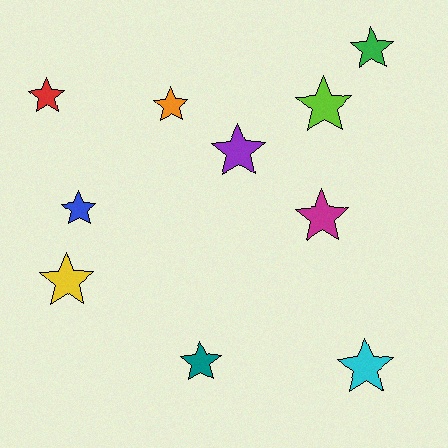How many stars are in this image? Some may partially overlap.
There are 10 stars.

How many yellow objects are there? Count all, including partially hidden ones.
There is 1 yellow object.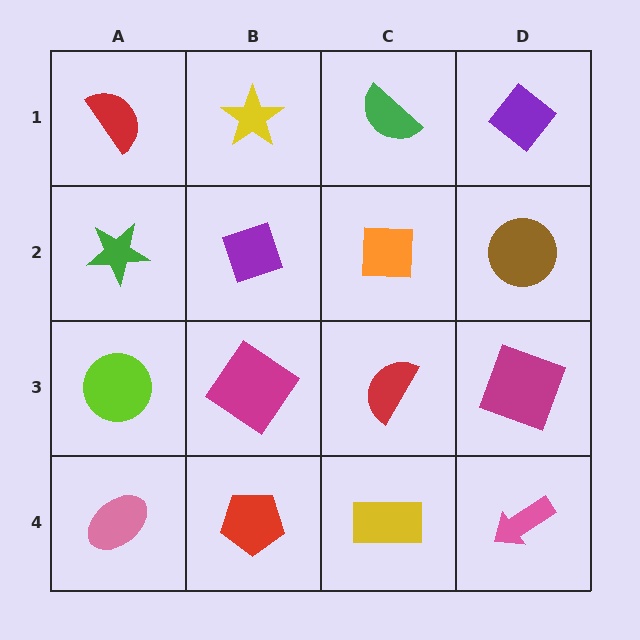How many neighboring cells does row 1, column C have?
3.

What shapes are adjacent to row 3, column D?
A brown circle (row 2, column D), a pink arrow (row 4, column D), a red semicircle (row 3, column C).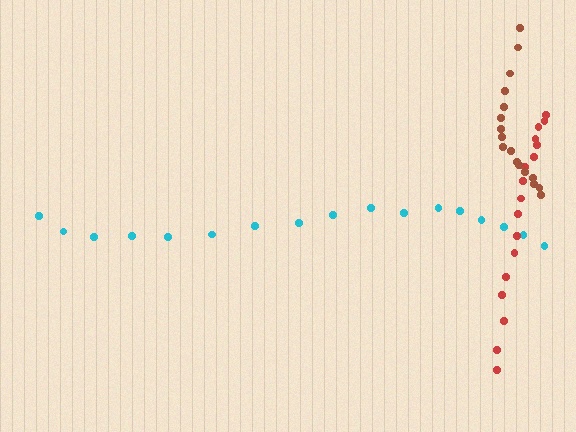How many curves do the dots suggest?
There are 3 distinct paths.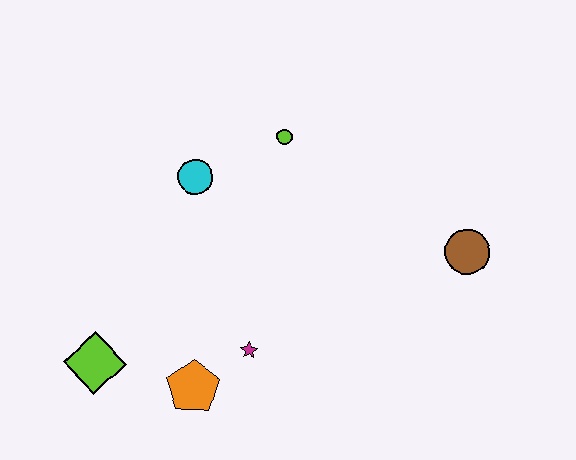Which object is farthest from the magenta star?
The brown circle is farthest from the magenta star.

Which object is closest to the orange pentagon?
The magenta star is closest to the orange pentagon.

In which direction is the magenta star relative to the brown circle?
The magenta star is to the left of the brown circle.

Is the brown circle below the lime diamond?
No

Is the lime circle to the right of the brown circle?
No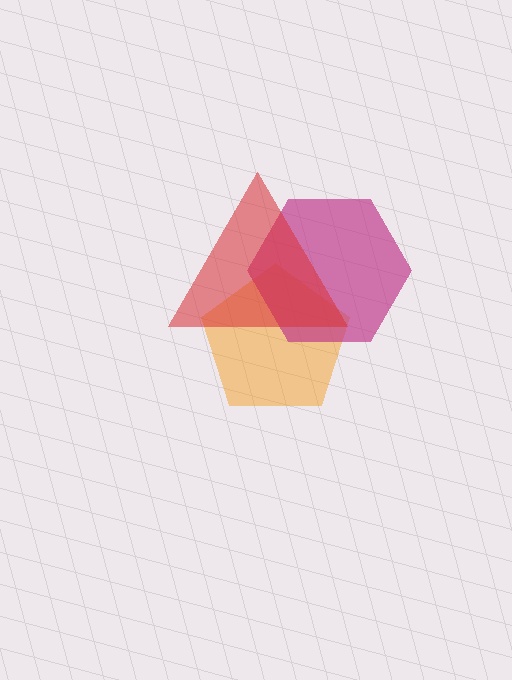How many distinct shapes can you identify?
There are 3 distinct shapes: an orange pentagon, a magenta hexagon, a red triangle.